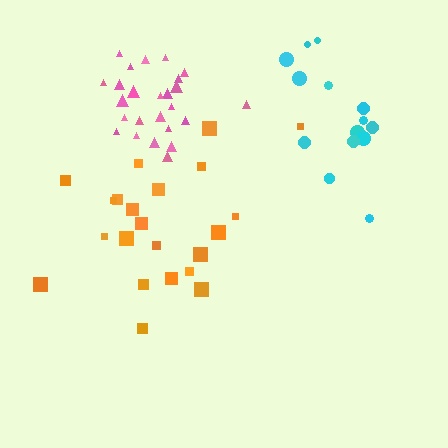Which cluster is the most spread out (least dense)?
Orange.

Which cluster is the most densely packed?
Pink.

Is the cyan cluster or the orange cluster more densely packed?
Cyan.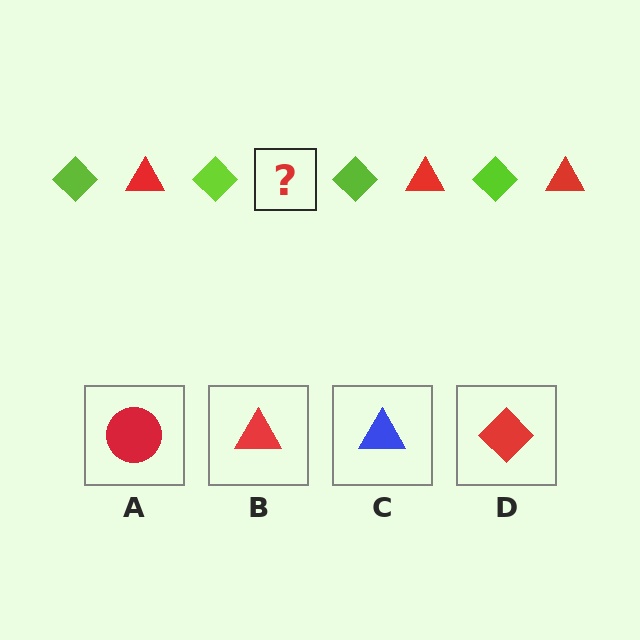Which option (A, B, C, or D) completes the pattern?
B.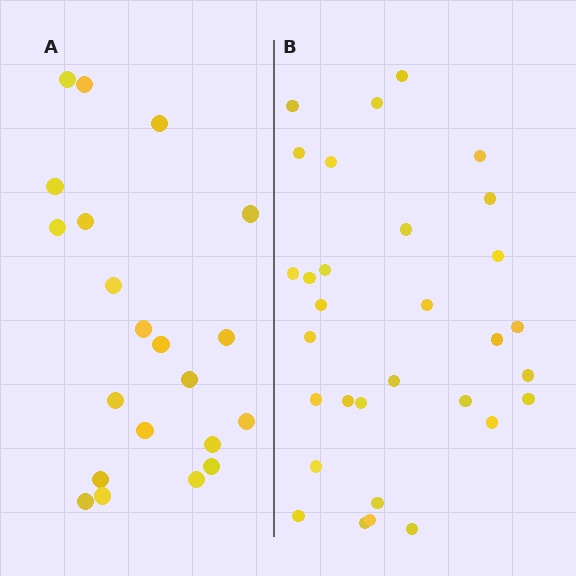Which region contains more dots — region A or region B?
Region B (the right region) has more dots.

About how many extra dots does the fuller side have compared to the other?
Region B has roughly 10 or so more dots than region A.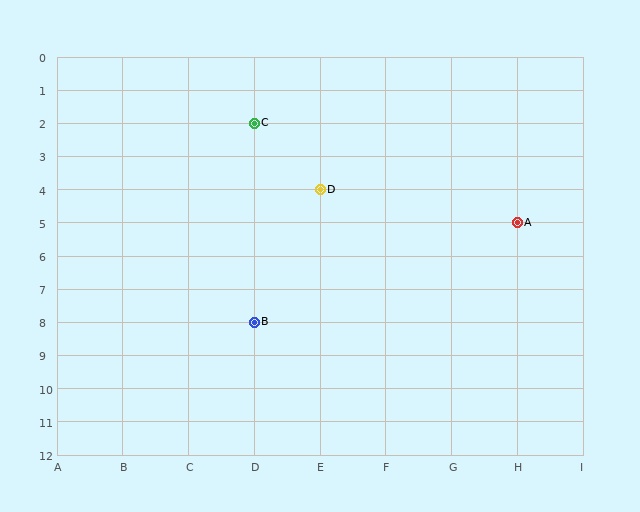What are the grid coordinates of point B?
Point B is at grid coordinates (D, 8).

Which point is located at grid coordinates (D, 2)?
Point C is at (D, 2).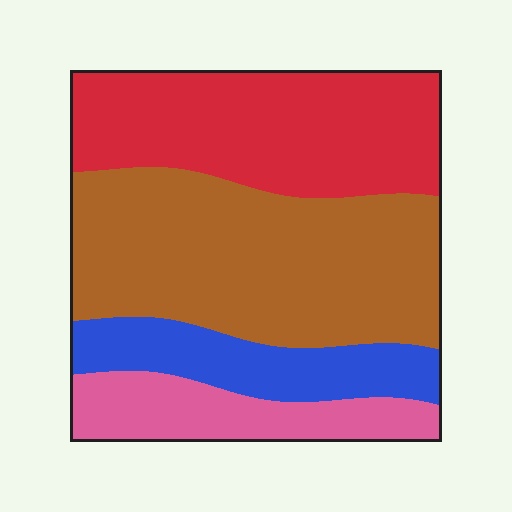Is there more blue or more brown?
Brown.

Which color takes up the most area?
Brown, at roughly 40%.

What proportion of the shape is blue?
Blue covers around 15% of the shape.